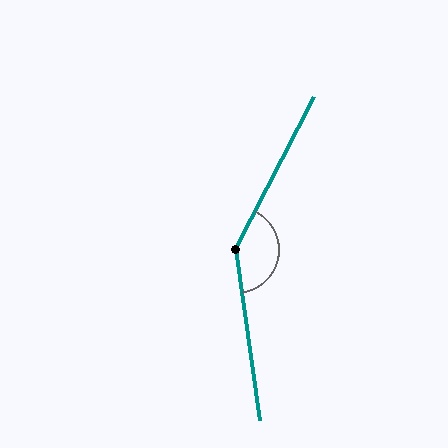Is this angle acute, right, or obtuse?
It is obtuse.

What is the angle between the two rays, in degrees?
Approximately 144 degrees.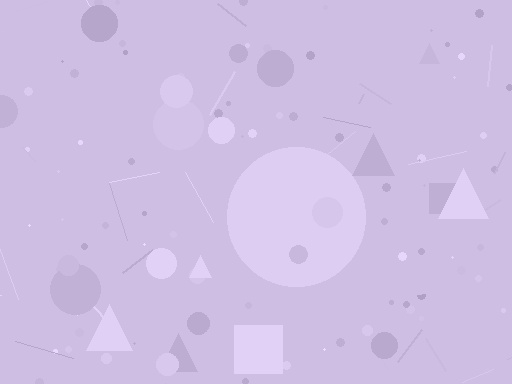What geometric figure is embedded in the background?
A circle is embedded in the background.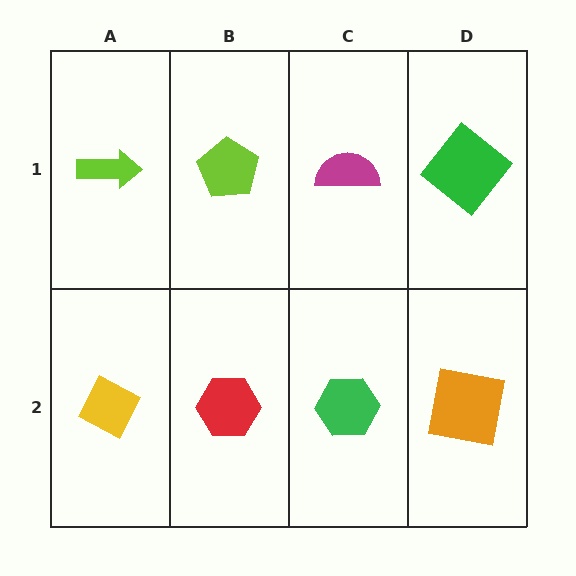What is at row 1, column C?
A magenta semicircle.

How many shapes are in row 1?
4 shapes.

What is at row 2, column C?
A green hexagon.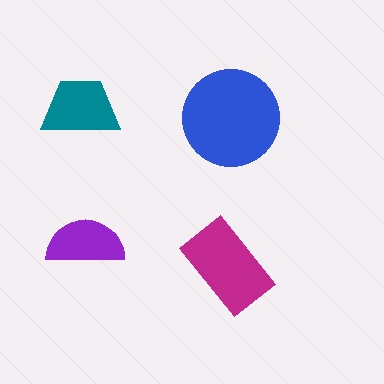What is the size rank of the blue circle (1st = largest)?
1st.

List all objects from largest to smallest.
The blue circle, the magenta rectangle, the teal trapezoid, the purple semicircle.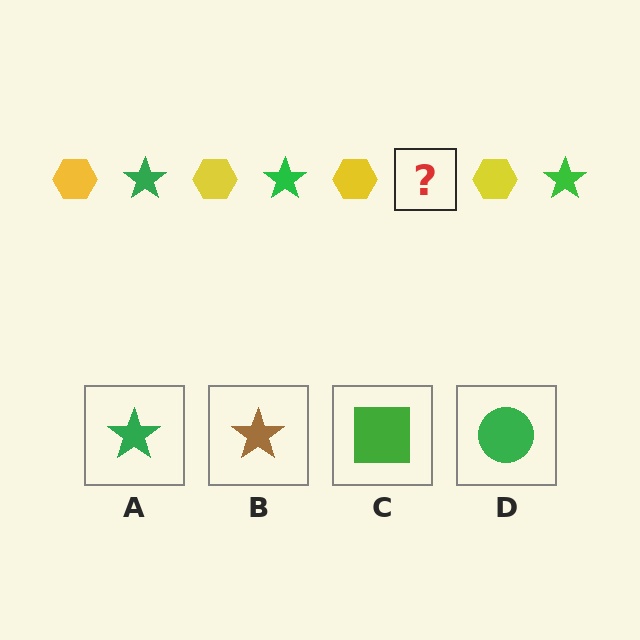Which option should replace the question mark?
Option A.